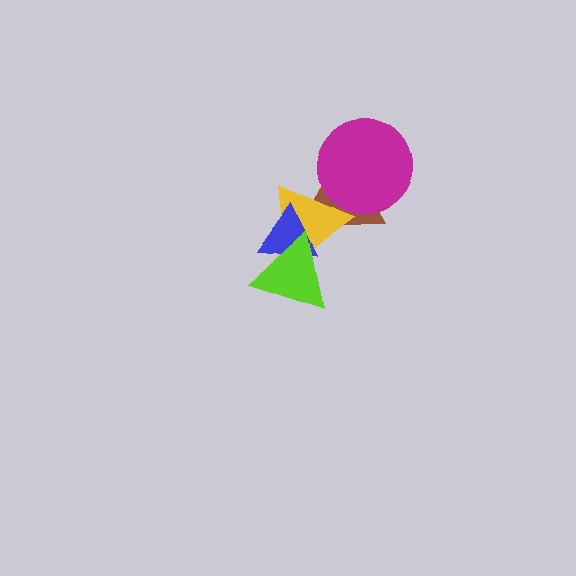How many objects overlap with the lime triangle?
2 objects overlap with the lime triangle.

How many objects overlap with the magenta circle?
2 objects overlap with the magenta circle.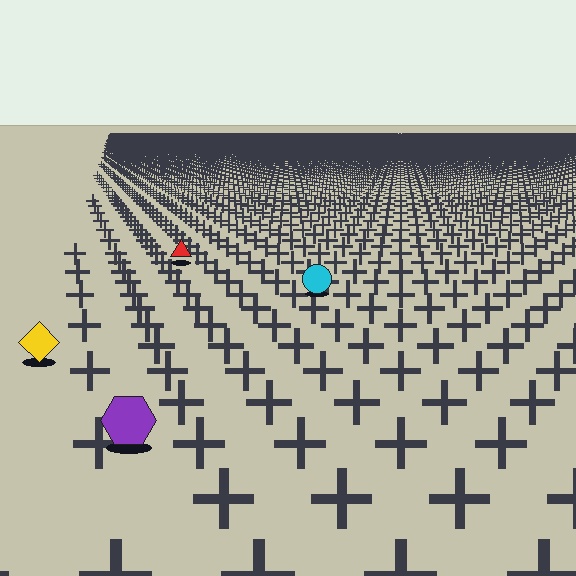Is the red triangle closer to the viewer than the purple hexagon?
No. The purple hexagon is closer — you can tell from the texture gradient: the ground texture is coarser near it.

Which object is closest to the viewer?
The purple hexagon is closest. The texture marks near it are larger and more spread out.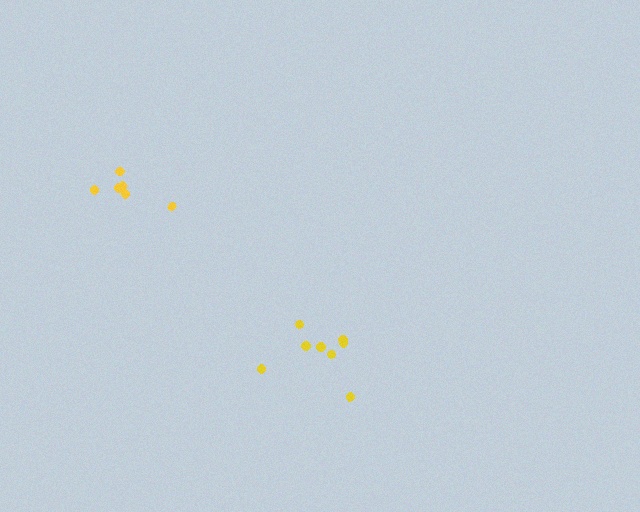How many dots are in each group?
Group 1: 8 dots, Group 2: 6 dots (14 total).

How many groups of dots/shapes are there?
There are 2 groups.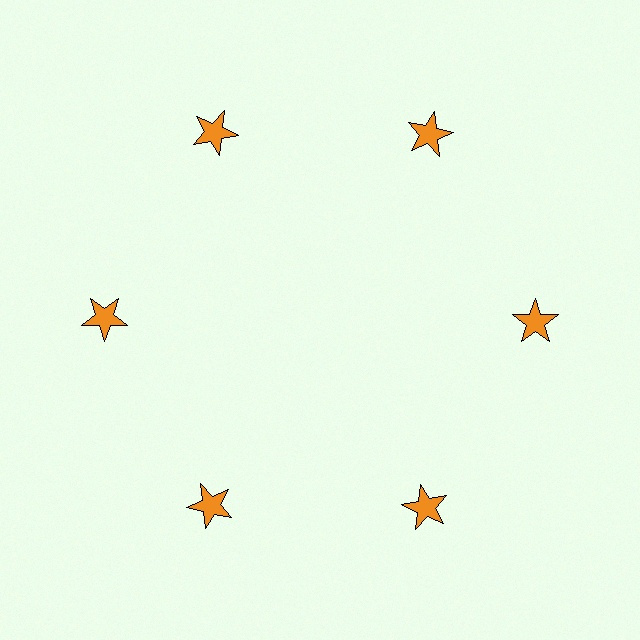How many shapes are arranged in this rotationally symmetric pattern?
There are 6 shapes, arranged in 6 groups of 1.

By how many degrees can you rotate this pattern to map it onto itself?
The pattern maps onto itself every 60 degrees of rotation.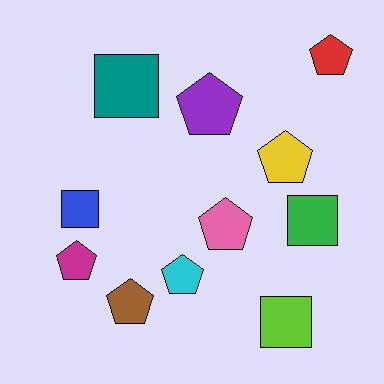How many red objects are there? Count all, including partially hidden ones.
There is 1 red object.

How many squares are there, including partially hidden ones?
There are 4 squares.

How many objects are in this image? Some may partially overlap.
There are 11 objects.